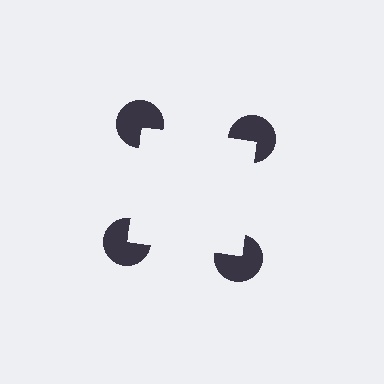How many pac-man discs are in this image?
There are 4 — one at each vertex of the illusory square.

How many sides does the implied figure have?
4 sides.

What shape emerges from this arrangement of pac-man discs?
An illusory square — its edges are inferred from the aligned wedge cuts in the pac-man discs, not physically drawn.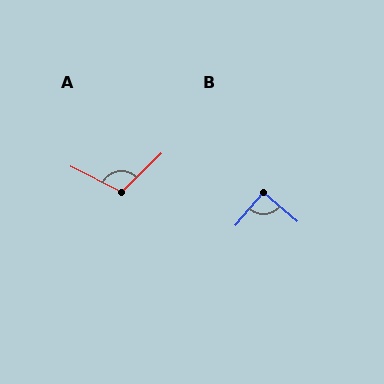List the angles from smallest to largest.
B (89°), A (109°).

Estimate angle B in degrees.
Approximately 89 degrees.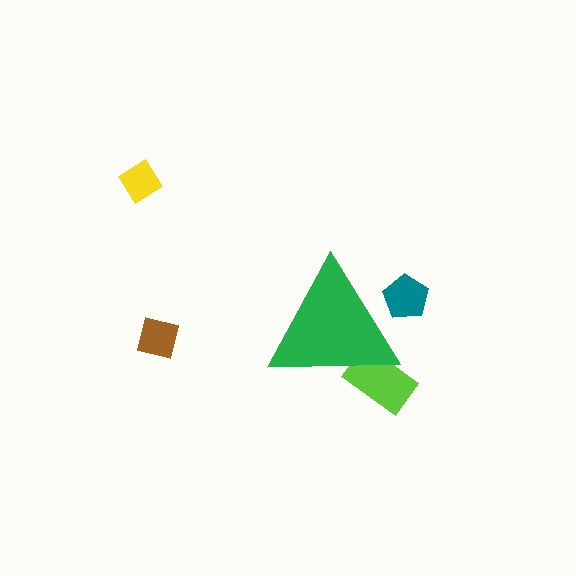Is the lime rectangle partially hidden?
Yes, the lime rectangle is partially hidden behind the green triangle.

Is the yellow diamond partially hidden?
No, the yellow diamond is fully visible.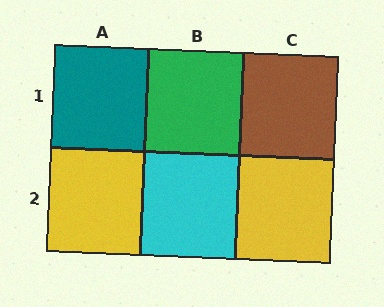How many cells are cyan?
1 cell is cyan.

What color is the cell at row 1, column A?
Teal.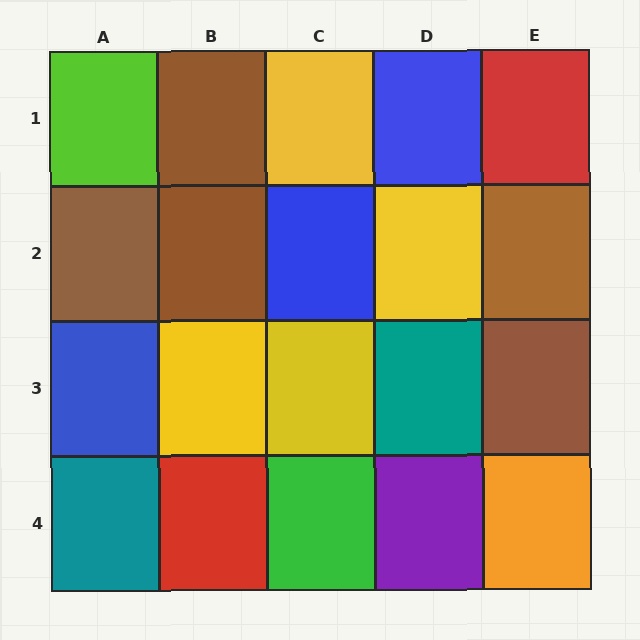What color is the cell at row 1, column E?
Red.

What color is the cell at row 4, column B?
Red.